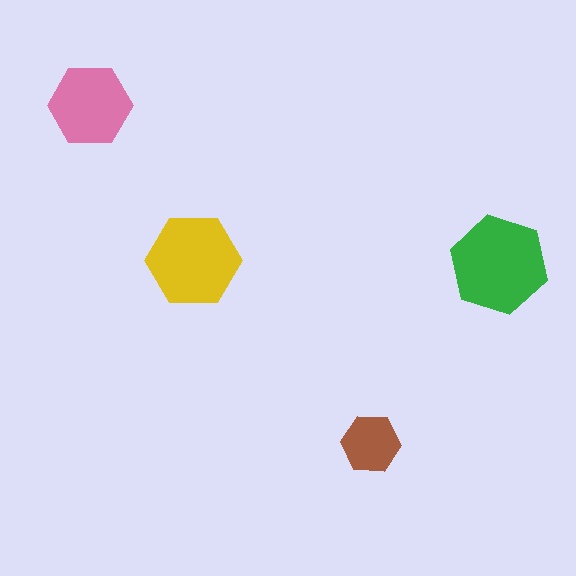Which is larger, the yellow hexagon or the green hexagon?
The green one.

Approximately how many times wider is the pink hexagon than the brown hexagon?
About 1.5 times wider.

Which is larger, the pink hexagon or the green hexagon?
The green one.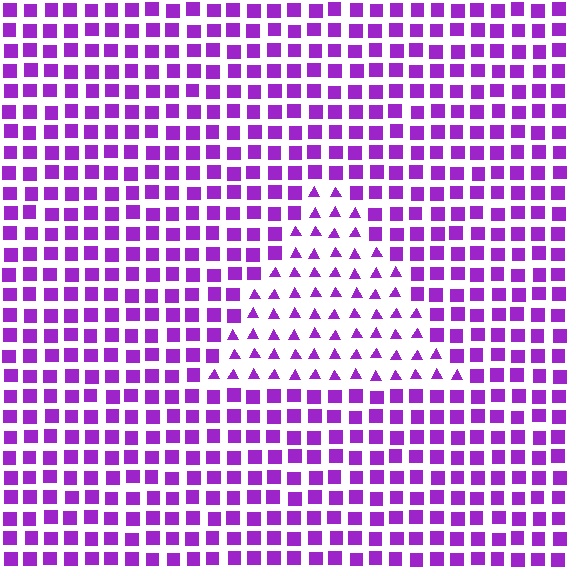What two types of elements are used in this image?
The image uses triangles inside the triangle region and squares outside it.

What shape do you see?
I see a triangle.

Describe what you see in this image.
The image is filled with small purple elements arranged in a uniform grid. A triangle-shaped region contains triangles, while the surrounding area contains squares. The boundary is defined purely by the change in element shape.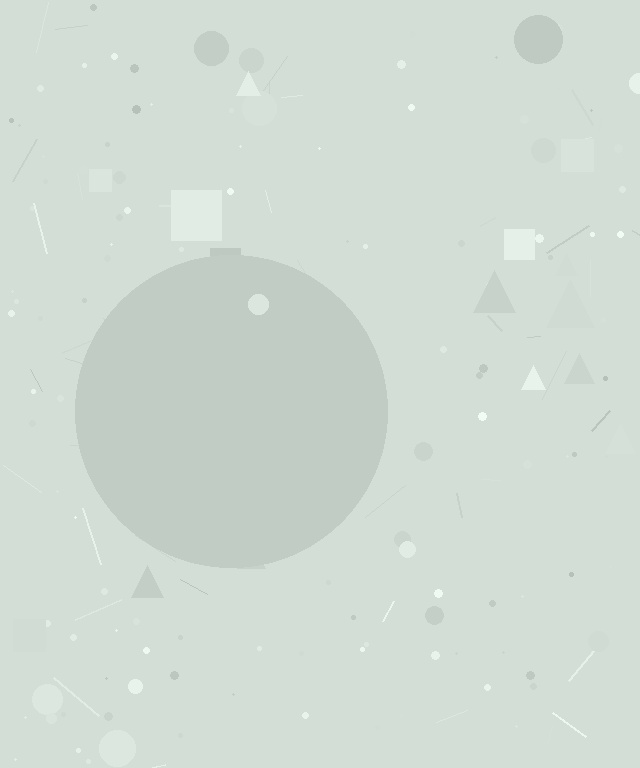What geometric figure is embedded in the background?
A circle is embedded in the background.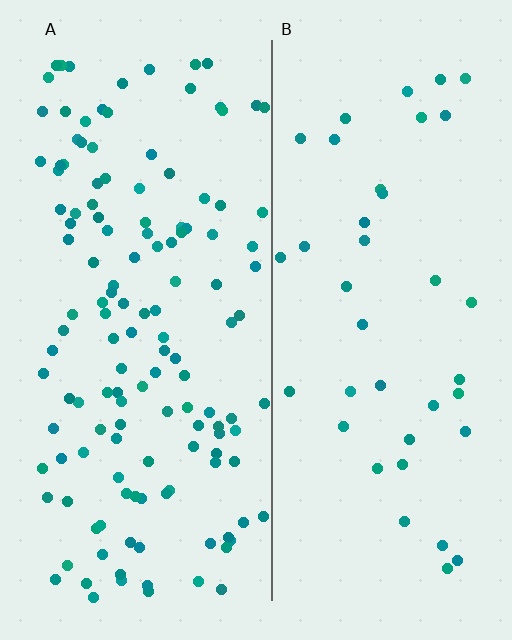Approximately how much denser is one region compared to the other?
Approximately 3.4× — region A over region B.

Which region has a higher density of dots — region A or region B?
A (the left).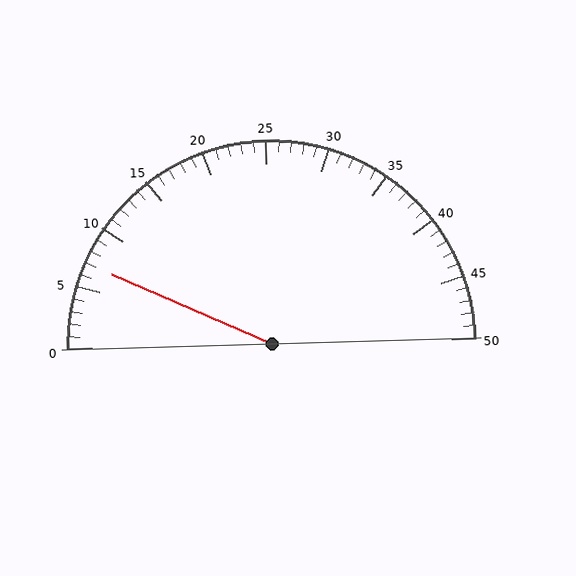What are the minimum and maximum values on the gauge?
The gauge ranges from 0 to 50.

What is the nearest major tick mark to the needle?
The nearest major tick mark is 5.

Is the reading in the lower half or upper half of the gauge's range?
The reading is in the lower half of the range (0 to 50).